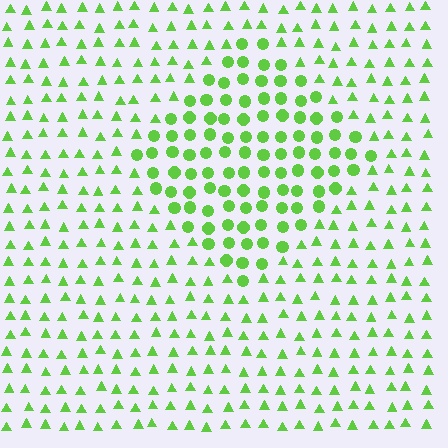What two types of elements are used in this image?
The image uses circles inside the diamond region and triangles outside it.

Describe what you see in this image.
The image is filled with small lime elements arranged in a uniform grid. A diamond-shaped region contains circles, while the surrounding area contains triangles. The boundary is defined purely by the change in element shape.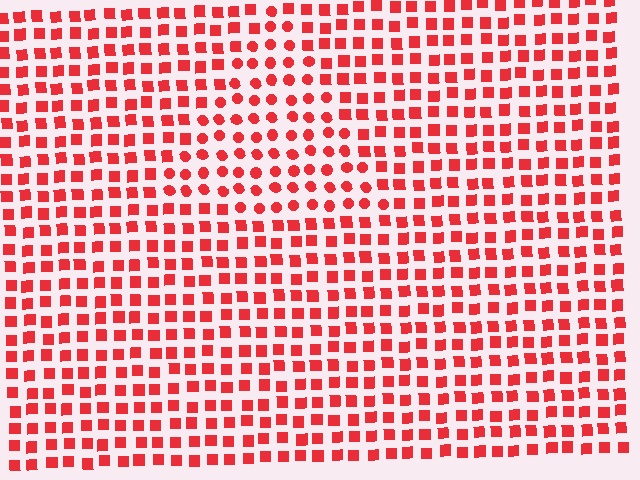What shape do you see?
I see a triangle.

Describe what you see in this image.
The image is filled with small red elements arranged in a uniform grid. A triangle-shaped region contains circles, while the surrounding area contains squares. The boundary is defined purely by the change in element shape.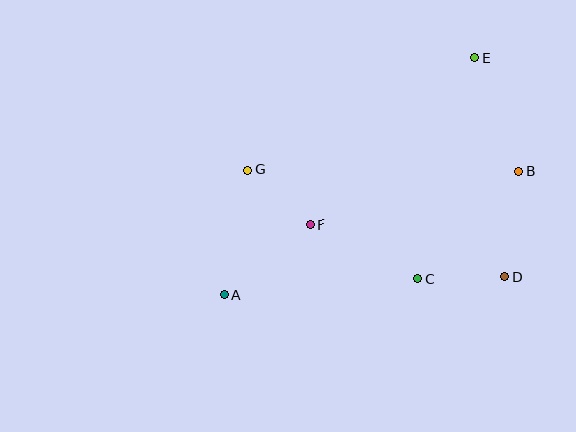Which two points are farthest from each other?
Points A and E are farthest from each other.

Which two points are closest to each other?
Points F and G are closest to each other.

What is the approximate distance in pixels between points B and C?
The distance between B and C is approximately 148 pixels.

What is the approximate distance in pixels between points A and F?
The distance between A and F is approximately 111 pixels.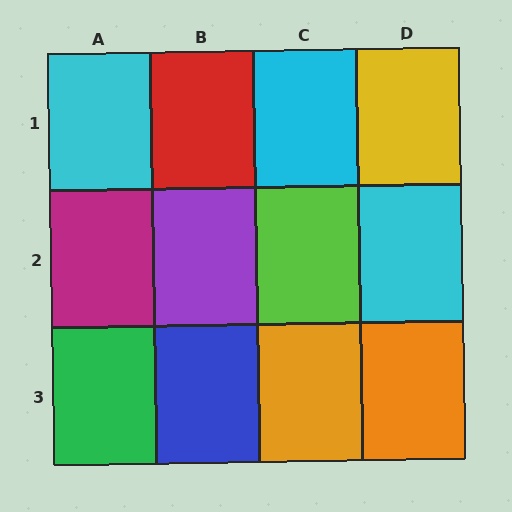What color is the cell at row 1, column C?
Cyan.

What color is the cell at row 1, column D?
Yellow.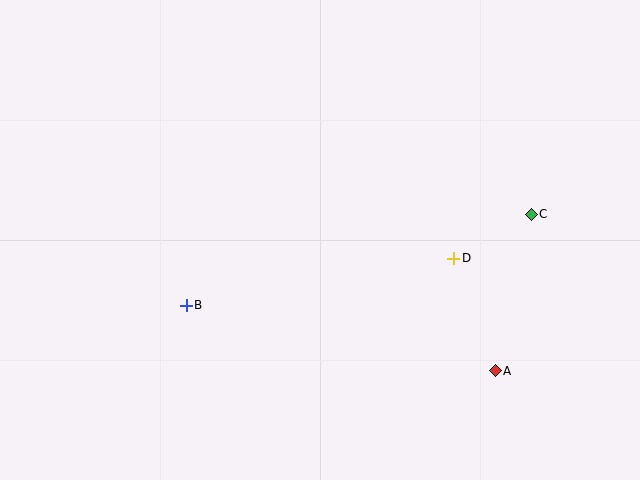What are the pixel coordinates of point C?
Point C is at (531, 214).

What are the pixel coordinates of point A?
Point A is at (495, 371).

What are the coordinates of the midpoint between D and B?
The midpoint between D and B is at (320, 282).